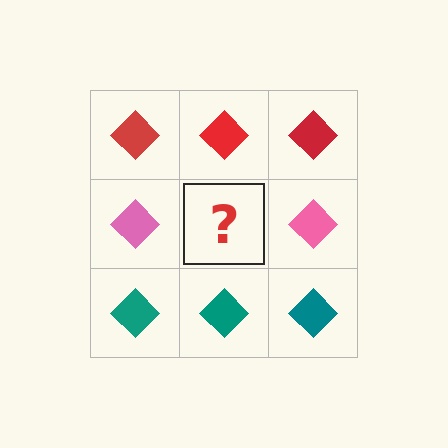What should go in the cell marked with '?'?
The missing cell should contain a pink diamond.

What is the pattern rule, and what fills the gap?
The rule is that each row has a consistent color. The gap should be filled with a pink diamond.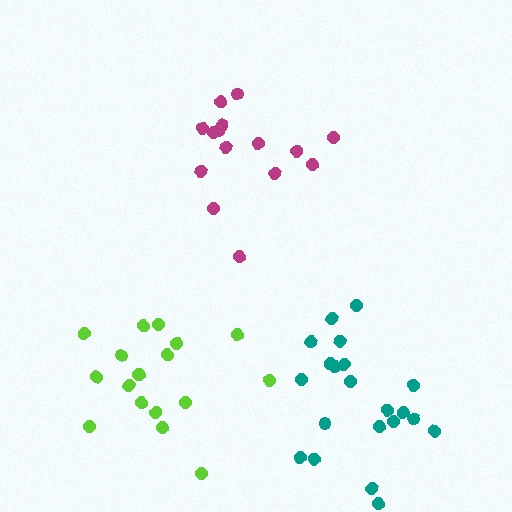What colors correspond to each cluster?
The clusters are colored: teal, lime, magenta.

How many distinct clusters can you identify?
There are 3 distinct clusters.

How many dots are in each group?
Group 1: 21 dots, Group 2: 18 dots, Group 3: 15 dots (54 total).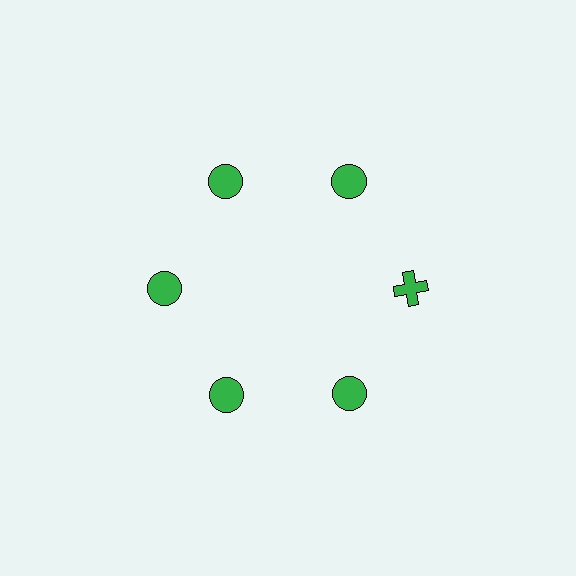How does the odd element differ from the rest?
It has a different shape: cross instead of circle.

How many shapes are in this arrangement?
There are 6 shapes arranged in a ring pattern.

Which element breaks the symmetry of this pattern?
The green cross at roughly the 3 o'clock position breaks the symmetry. All other shapes are green circles.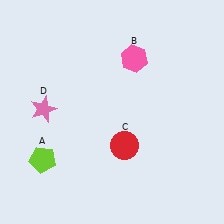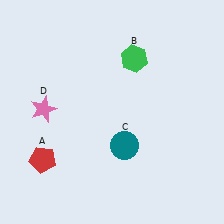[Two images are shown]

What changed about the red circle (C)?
In Image 1, C is red. In Image 2, it changed to teal.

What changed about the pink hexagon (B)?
In Image 1, B is pink. In Image 2, it changed to green.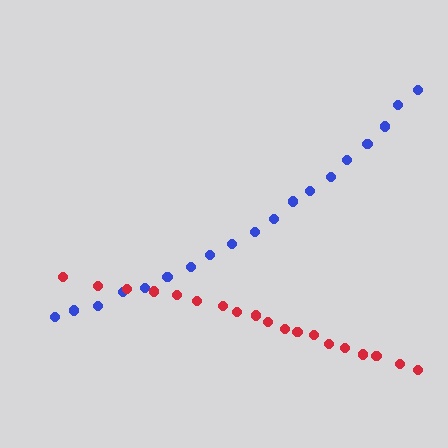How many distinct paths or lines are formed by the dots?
There are 2 distinct paths.